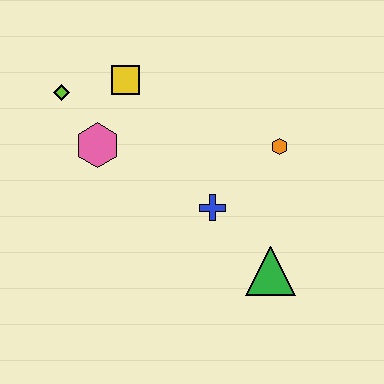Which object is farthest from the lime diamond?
The green triangle is farthest from the lime diamond.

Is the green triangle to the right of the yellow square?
Yes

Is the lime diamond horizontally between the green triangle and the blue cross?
No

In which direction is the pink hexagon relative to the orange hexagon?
The pink hexagon is to the left of the orange hexagon.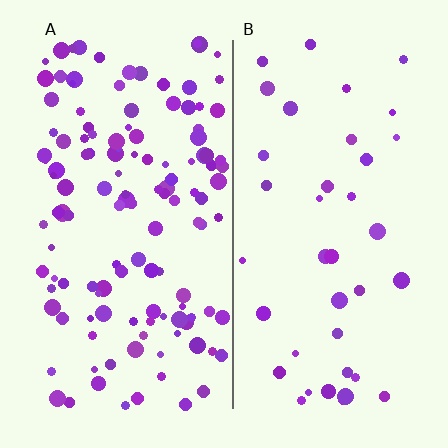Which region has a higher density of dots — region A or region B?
A (the left).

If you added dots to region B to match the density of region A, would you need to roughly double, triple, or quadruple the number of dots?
Approximately triple.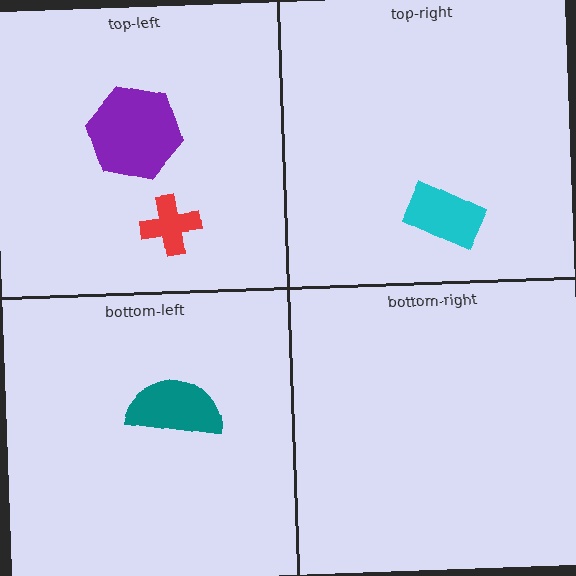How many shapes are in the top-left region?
2.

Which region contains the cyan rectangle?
The top-right region.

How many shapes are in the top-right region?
1.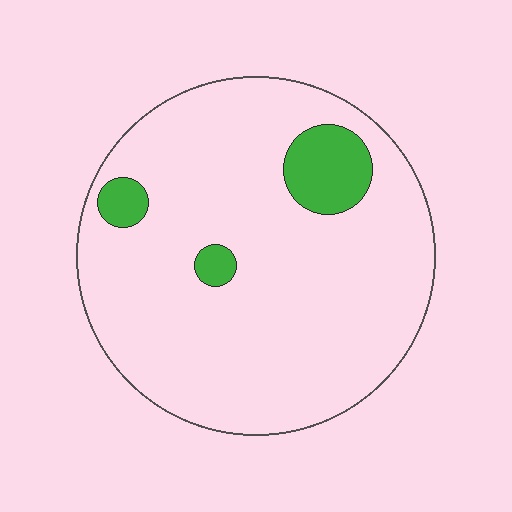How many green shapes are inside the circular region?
3.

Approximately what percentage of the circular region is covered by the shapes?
Approximately 10%.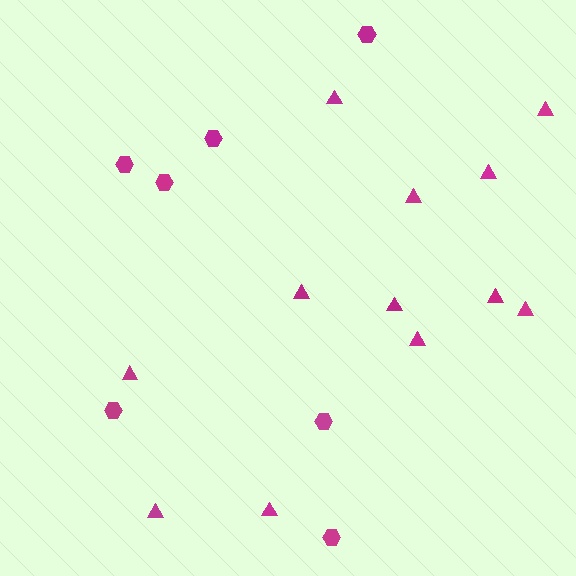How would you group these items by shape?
There are 2 groups: one group of hexagons (7) and one group of triangles (12).